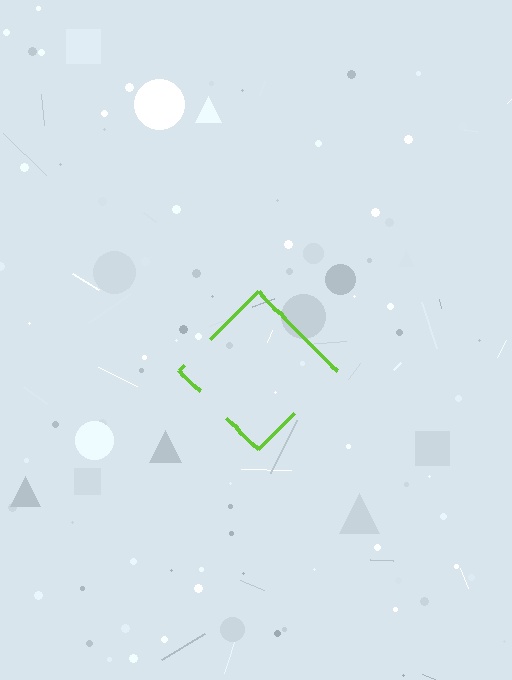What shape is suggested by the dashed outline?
The dashed outline suggests a diamond.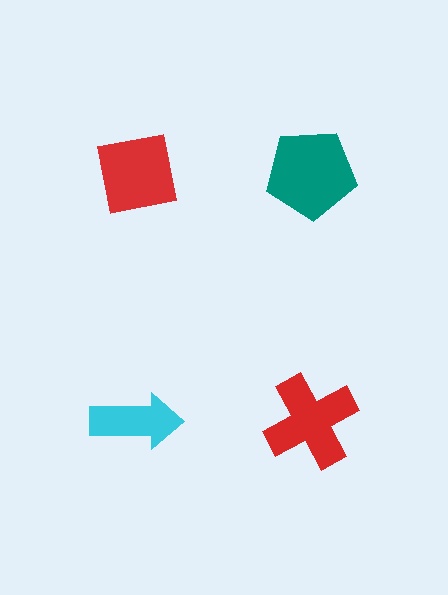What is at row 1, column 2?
A teal pentagon.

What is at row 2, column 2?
A red cross.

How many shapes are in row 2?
2 shapes.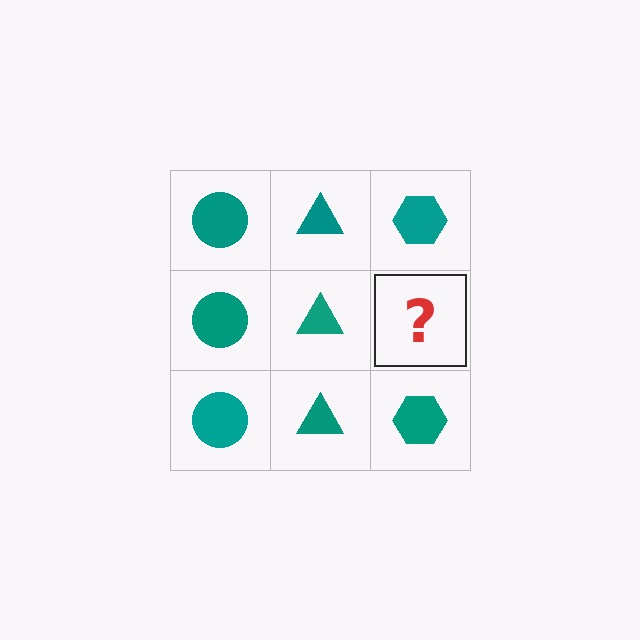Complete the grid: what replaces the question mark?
The question mark should be replaced with a teal hexagon.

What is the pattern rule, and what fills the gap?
The rule is that each column has a consistent shape. The gap should be filled with a teal hexagon.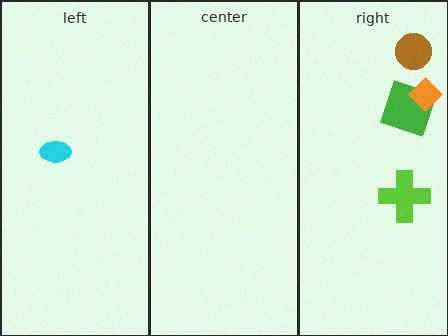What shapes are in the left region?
The cyan ellipse.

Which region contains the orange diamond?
The right region.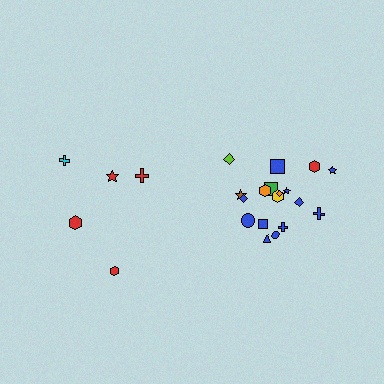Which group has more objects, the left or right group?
The right group.